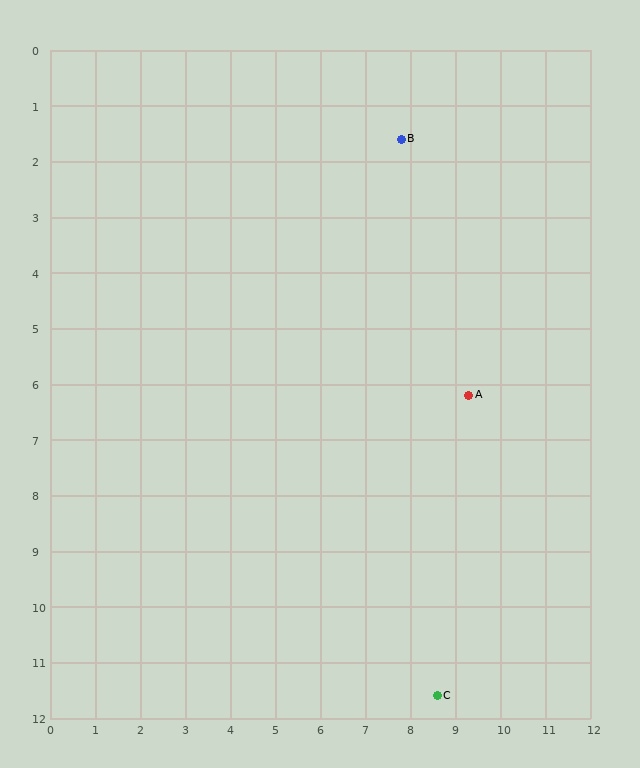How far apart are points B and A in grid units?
Points B and A are about 4.8 grid units apart.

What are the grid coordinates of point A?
Point A is at approximately (9.3, 6.2).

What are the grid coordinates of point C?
Point C is at approximately (8.6, 11.6).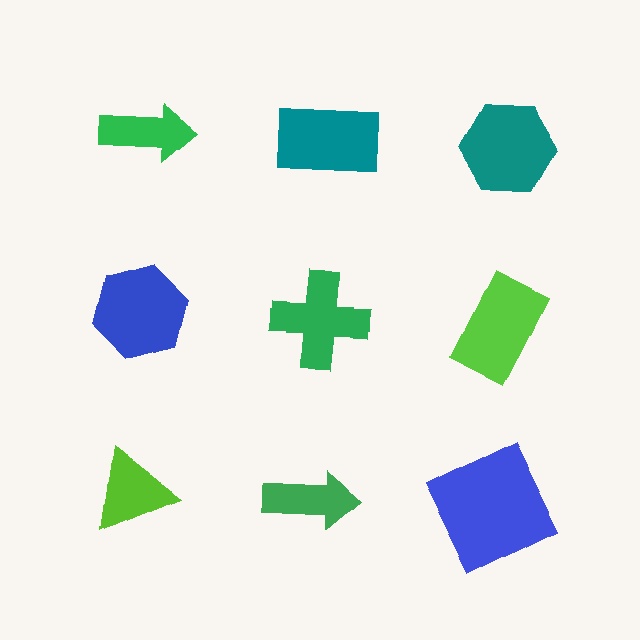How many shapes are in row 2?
3 shapes.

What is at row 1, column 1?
A green arrow.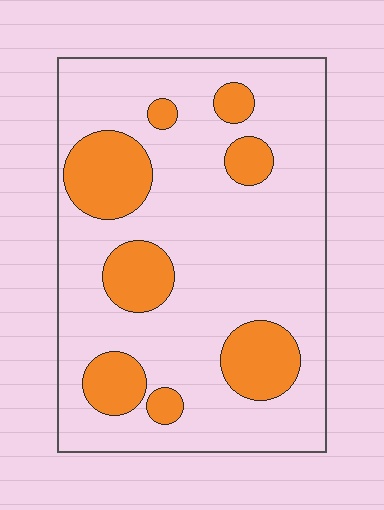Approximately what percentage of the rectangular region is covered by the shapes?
Approximately 25%.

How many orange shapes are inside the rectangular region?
8.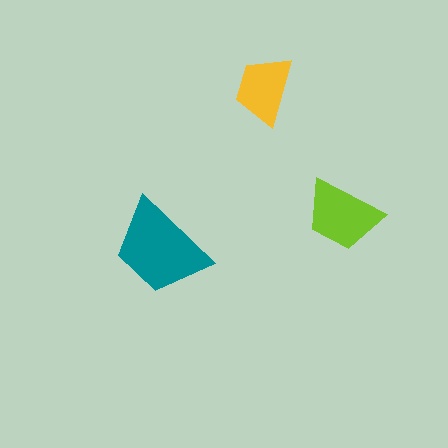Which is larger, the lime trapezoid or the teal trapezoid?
The teal one.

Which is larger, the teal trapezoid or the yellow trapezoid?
The teal one.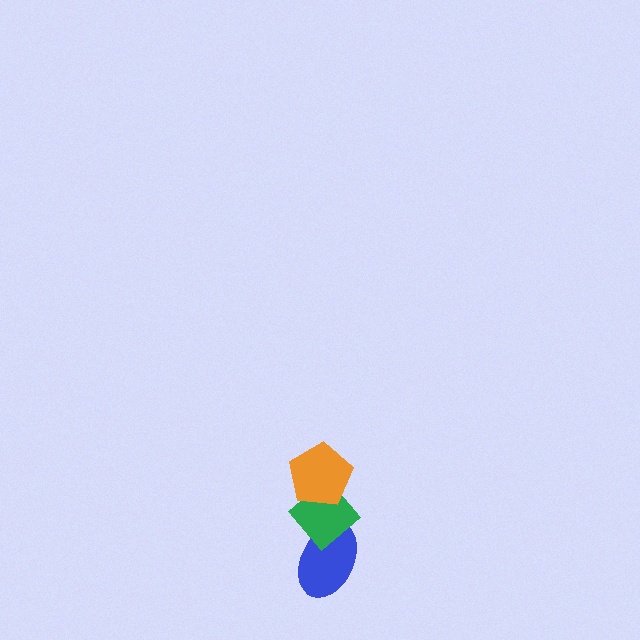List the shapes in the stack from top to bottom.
From top to bottom: the orange pentagon, the green diamond, the blue ellipse.